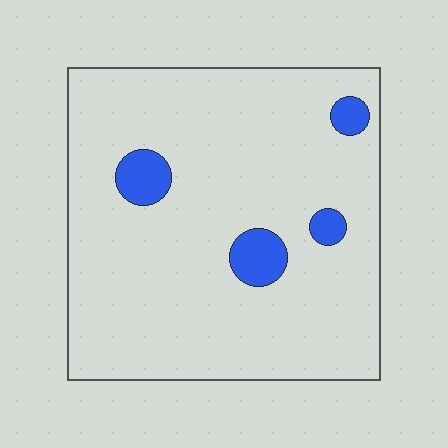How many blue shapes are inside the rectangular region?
4.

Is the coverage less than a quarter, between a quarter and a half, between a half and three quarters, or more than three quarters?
Less than a quarter.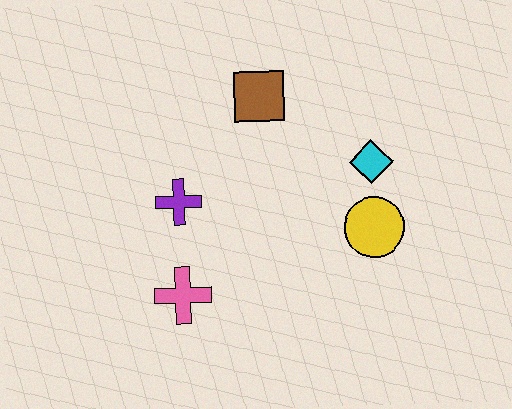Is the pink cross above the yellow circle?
No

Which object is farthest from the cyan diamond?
The pink cross is farthest from the cyan diamond.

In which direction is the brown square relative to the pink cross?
The brown square is above the pink cross.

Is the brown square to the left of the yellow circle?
Yes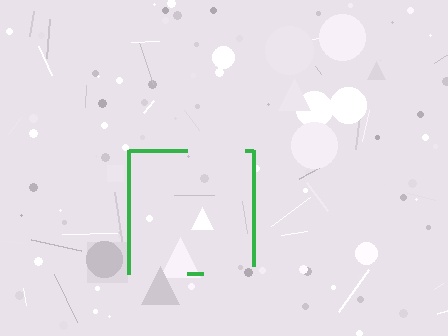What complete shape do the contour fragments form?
The contour fragments form a square.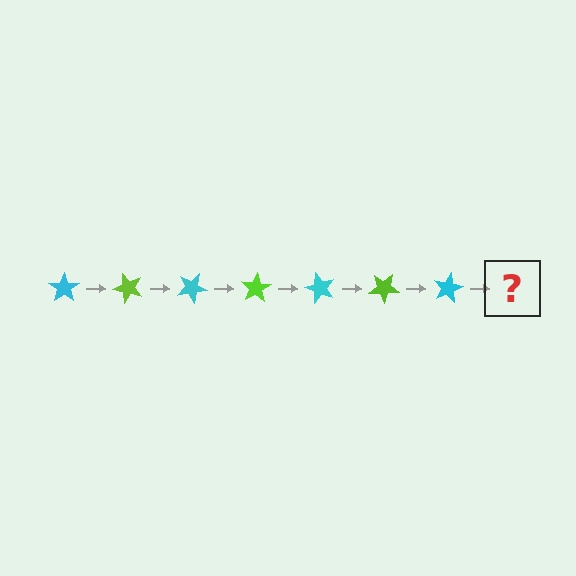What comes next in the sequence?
The next element should be a lime star, rotated 350 degrees from the start.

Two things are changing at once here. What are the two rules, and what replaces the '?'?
The two rules are that it rotates 50 degrees each step and the color cycles through cyan and lime. The '?' should be a lime star, rotated 350 degrees from the start.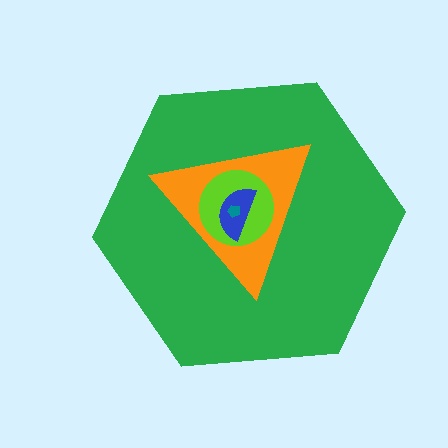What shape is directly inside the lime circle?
The blue semicircle.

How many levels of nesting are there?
5.